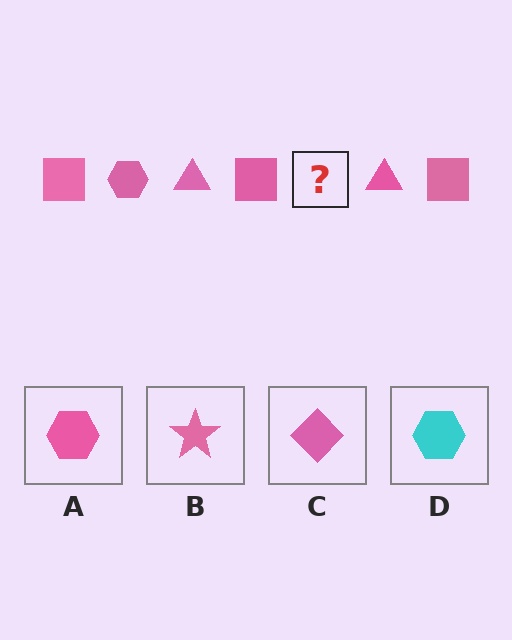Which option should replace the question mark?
Option A.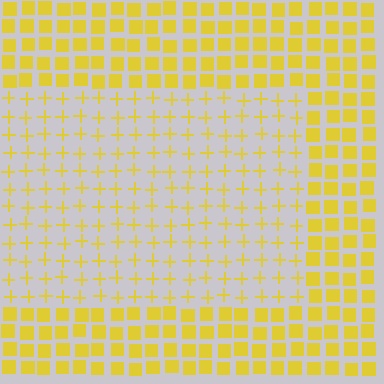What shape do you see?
I see a rectangle.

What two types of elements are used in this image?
The image uses plus signs inside the rectangle region and squares outside it.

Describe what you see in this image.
The image is filled with small yellow elements arranged in a uniform grid. A rectangle-shaped region contains plus signs, while the surrounding area contains squares. The boundary is defined purely by the change in element shape.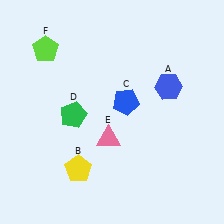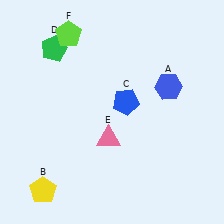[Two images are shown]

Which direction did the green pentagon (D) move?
The green pentagon (D) moved up.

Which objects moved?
The objects that moved are: the yellow pentagon (B), the green pentagon (D), the lime pentagon (F).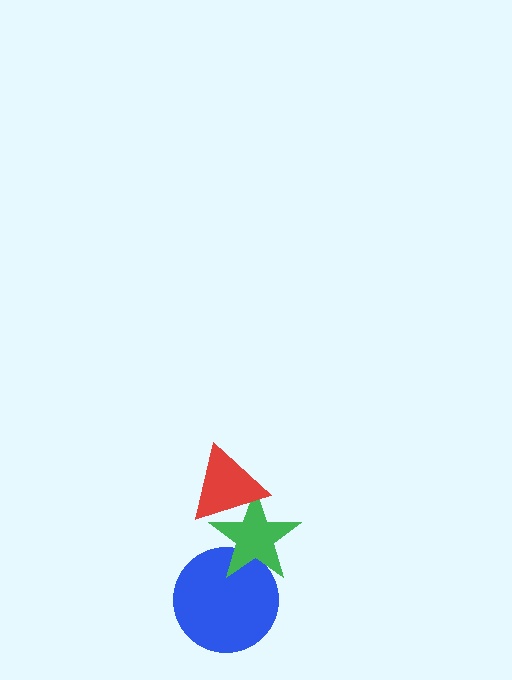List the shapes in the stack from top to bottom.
From top to bottom: the red triangle, the green star, the blue circle.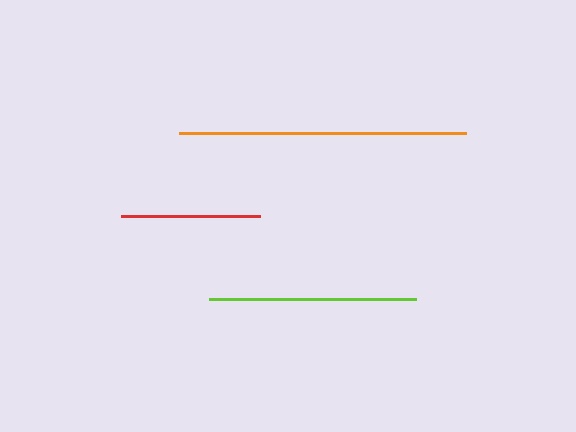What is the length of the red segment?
The red segment is approximately 139 pixels long.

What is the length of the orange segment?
The orange segment is approximately 287 pixels long.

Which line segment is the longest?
The orange line is the longest at approximately 287 pixels.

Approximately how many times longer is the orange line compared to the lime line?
The orange line is approximately 1.4 times the length of the lime line.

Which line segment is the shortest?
The red line is the shortest at approximately 139 pixels.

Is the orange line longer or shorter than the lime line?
The orange line is longer than the lime line.